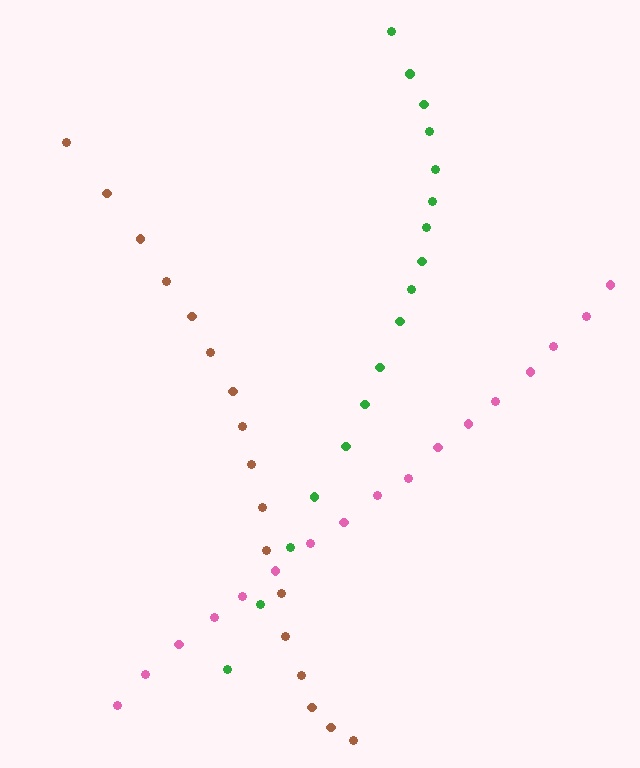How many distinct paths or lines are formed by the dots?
There are 3 distinct paths.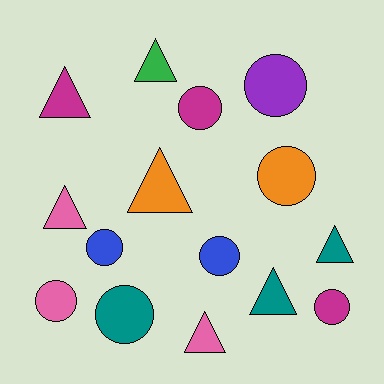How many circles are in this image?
There are 8 circles.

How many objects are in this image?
There are 15 objects.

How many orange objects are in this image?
There are 2 orange objects.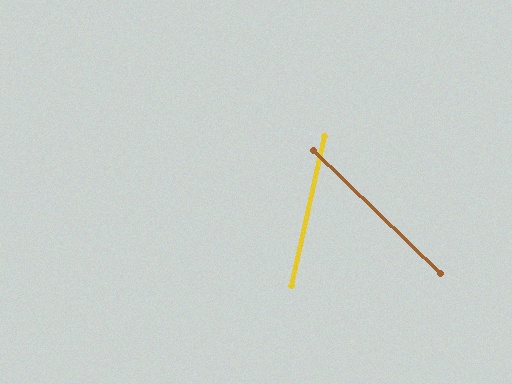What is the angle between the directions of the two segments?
Approximately 59 degrees.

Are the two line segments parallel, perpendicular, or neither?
Neither parallel nor perpendicular — they differ by about 59°.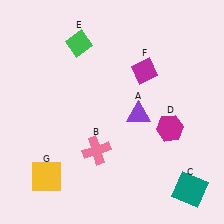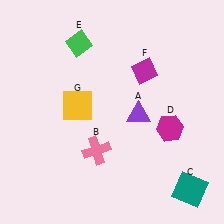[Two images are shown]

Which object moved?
The yellow square (G) moved up.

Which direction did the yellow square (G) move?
The yellow square (G) moved up.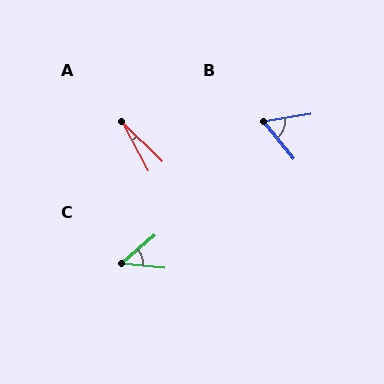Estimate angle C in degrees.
Approximately 46 degrees.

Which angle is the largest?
B, at approximately 59 degrees.